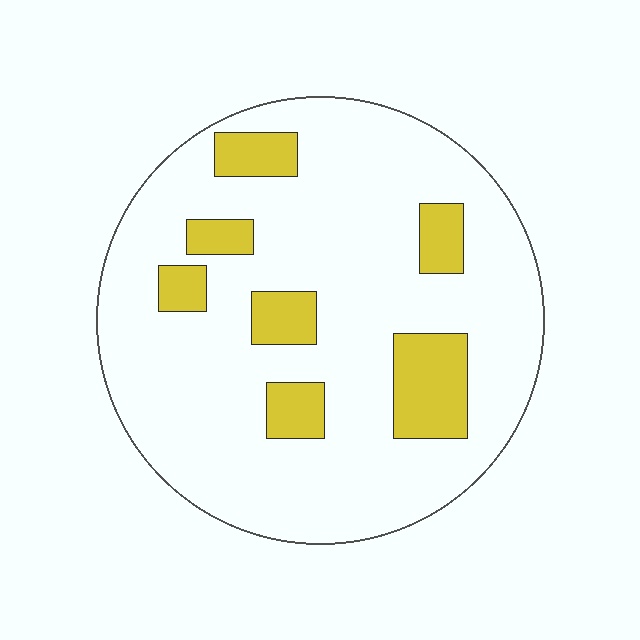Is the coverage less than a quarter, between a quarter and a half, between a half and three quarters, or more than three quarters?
Less than a quarter.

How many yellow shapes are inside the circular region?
7.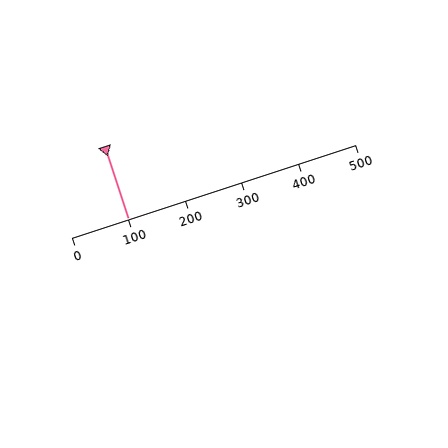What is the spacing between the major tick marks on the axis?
The major ticks are spaced 100 apart.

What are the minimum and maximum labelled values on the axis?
The axis runs from 0 to 500.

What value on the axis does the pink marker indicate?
The marker indicates approximately 100.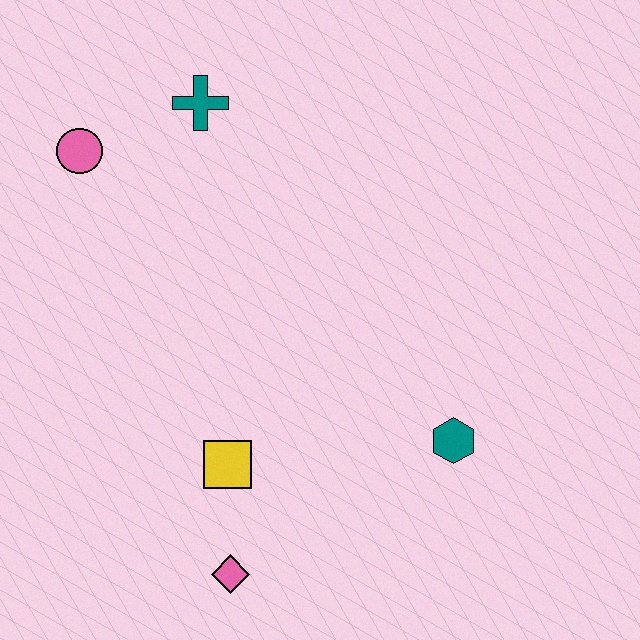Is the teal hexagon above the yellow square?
Yes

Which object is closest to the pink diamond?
The yellow square is closest to the pink diamond.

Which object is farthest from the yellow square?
The teal cross is farthest from the yellow square.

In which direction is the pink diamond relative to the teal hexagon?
The pink diamond is to the left of the teal hexagon.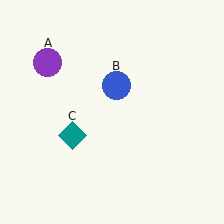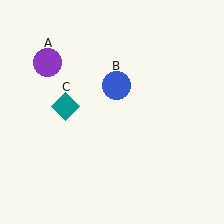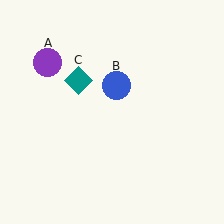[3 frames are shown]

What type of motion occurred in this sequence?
The teal diamond (object C) rotated clockwise around the center of the scene.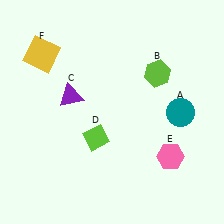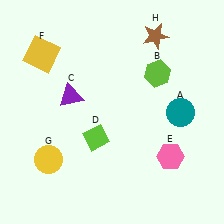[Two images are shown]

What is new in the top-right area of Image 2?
A brown star (H) was added in the top-right area of Image 2.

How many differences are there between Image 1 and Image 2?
There are 2 differences between the two images.